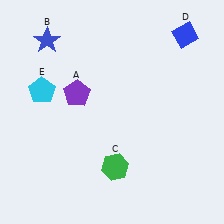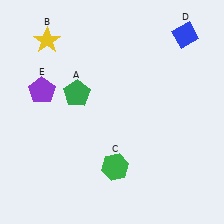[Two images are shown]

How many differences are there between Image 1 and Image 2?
There are 3 differences between the two images.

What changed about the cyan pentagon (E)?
In Image 1, E is cyan. In Image 2, it changed to purple.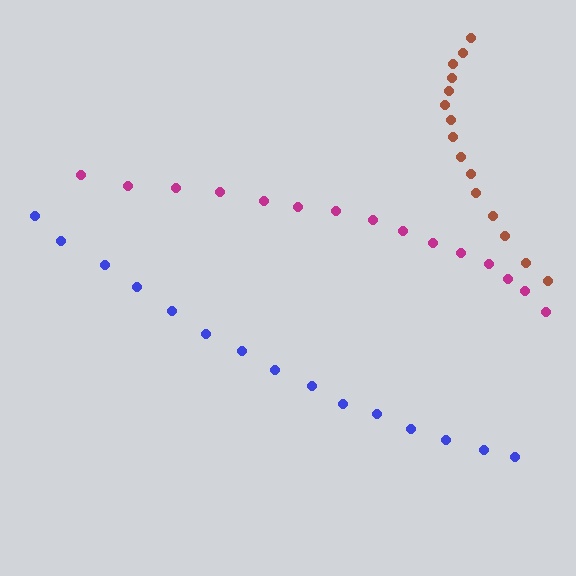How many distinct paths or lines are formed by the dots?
There are 3 distinct paths.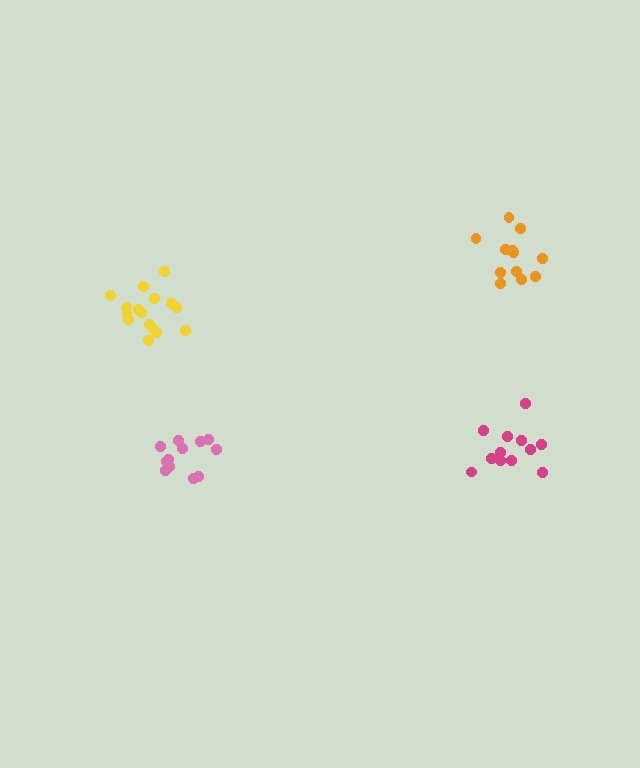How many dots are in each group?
Group 1: 12 dots, Group 2: 12 dots, Group 3: 12 dots, Group 4: 16 dots (52 total).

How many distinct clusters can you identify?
There are 4 distinct clusters.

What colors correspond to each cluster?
The clusters are colored: orange, magenta, pink, yellow.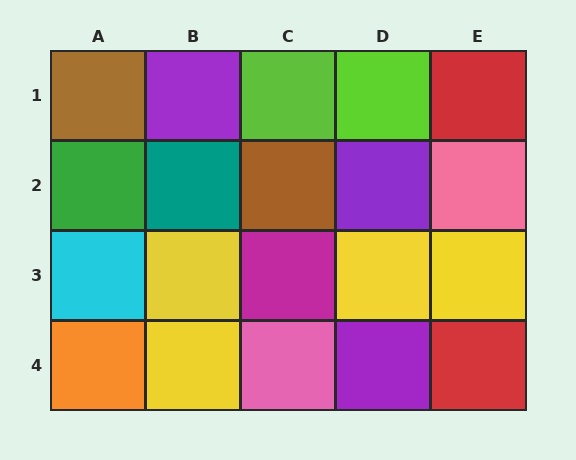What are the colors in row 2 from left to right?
Green, teal, brown, purple, pink.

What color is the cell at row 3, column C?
Magenta.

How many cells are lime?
2 cells are lime.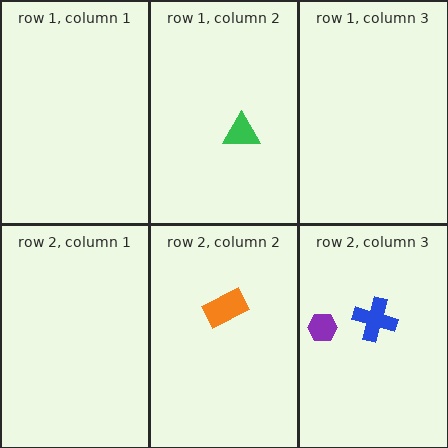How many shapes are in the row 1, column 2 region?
1.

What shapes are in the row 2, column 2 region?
The orange rectangle.